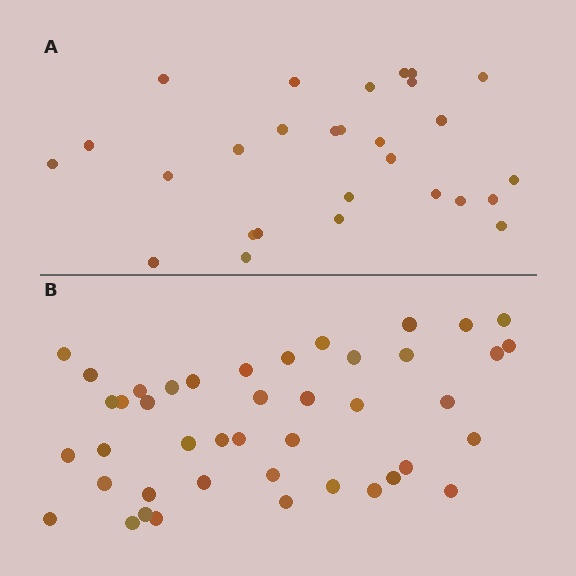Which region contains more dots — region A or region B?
Region B (the bottom region) has more dots.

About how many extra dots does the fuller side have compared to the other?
Region B has approximately 15 more dots than region A.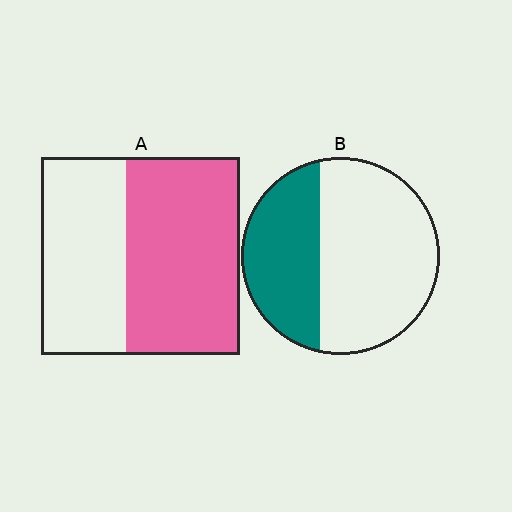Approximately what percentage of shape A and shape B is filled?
A is approximately 55% and B is approximately 35%.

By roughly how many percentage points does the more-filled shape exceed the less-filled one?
By roughly 20 percentage points (A over B).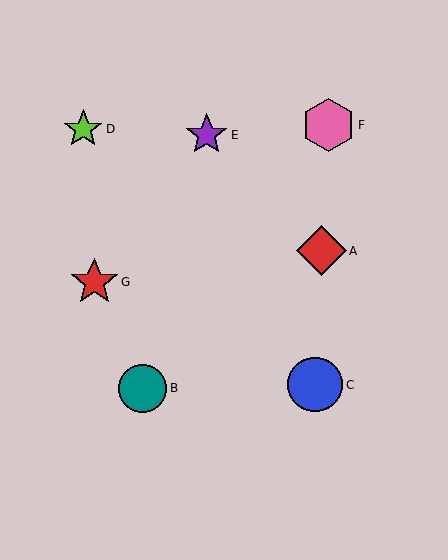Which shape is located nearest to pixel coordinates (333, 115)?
The pink hexagon (labeled F) at (328, 125) is nearest to that location.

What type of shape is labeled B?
Shape B is a teal circle.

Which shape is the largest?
The blue circle (labeled C) is the largest.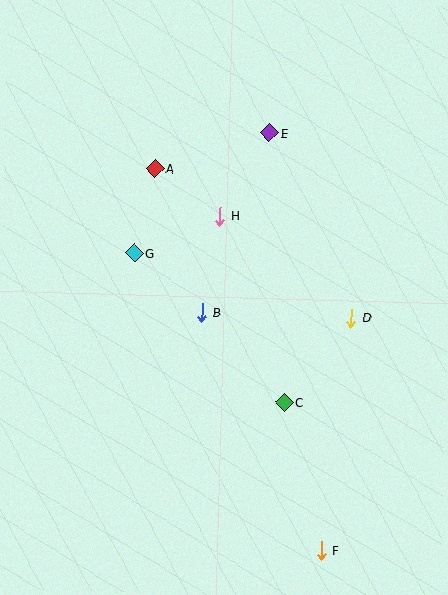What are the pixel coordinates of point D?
Point D is at (351, 318).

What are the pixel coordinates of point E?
Point E is at (270, 133).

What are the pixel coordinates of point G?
Point G is at (134, 253).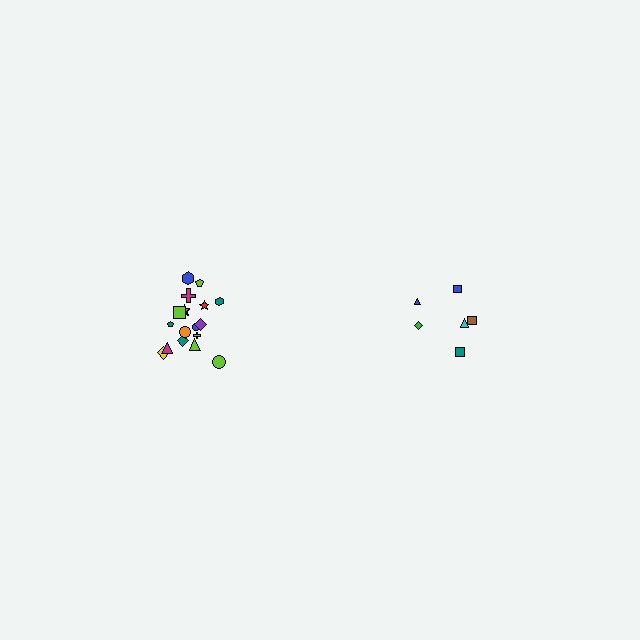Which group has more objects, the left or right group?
The left group.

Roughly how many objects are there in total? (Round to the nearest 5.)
Roughly 25 objects in total.